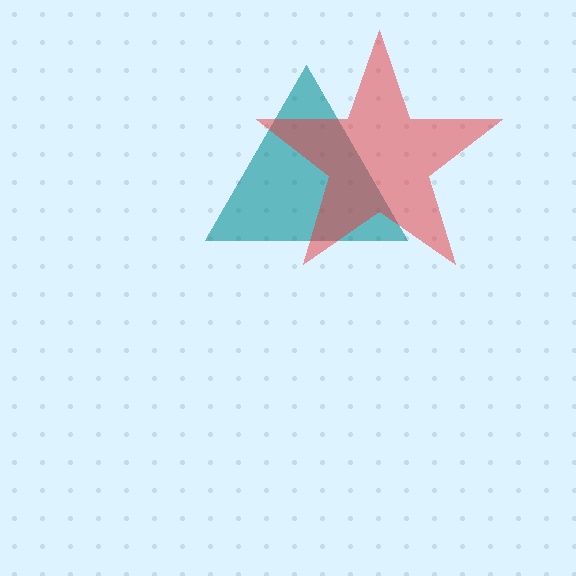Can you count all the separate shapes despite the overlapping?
Yes, there are 2 separate shapes.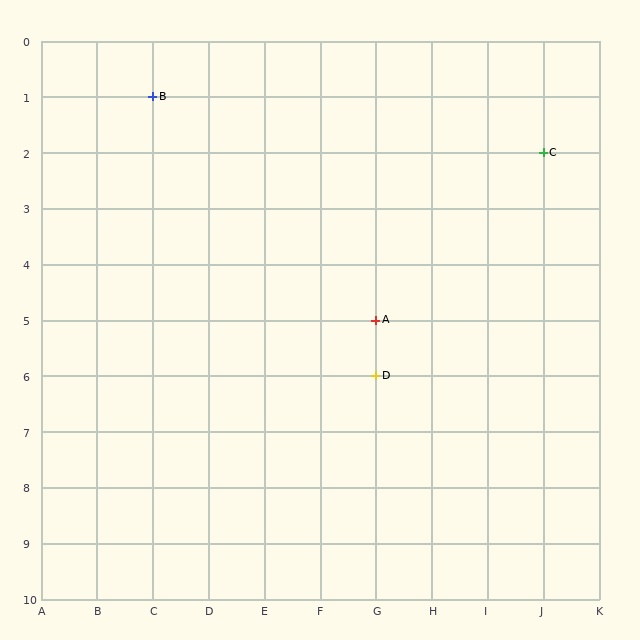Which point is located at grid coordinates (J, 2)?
Point C is at (J, 2).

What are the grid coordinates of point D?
Point D is at grid coordinates (G, 6).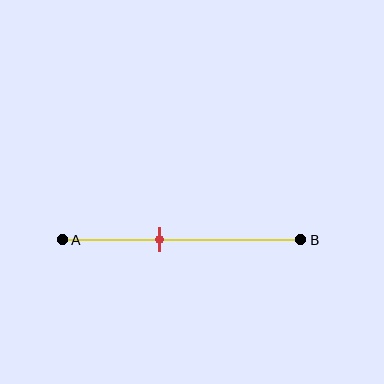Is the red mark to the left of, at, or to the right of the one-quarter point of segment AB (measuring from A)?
The red mark is to the right of the one-quarter point of segment AB.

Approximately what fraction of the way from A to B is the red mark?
The red mark is approximately 40% of the way from A to B.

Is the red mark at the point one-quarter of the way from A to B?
No, the mark is at about 40% from A, not at the 25% one-quarter point.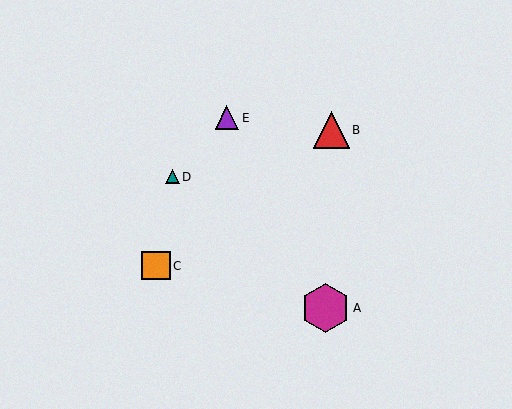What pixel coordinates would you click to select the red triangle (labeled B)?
Click at (331, 130) to select the red triangle B.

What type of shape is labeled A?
Shape A is a magenta hexagon.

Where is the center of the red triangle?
The center of the red triangle is at (331, 130).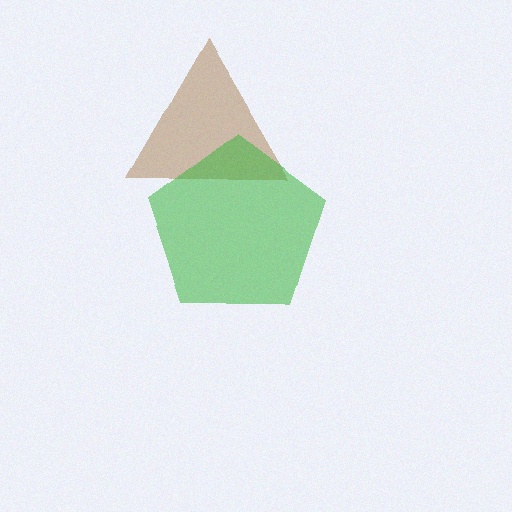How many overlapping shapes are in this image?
There are 2 overlapping shapes in the image.